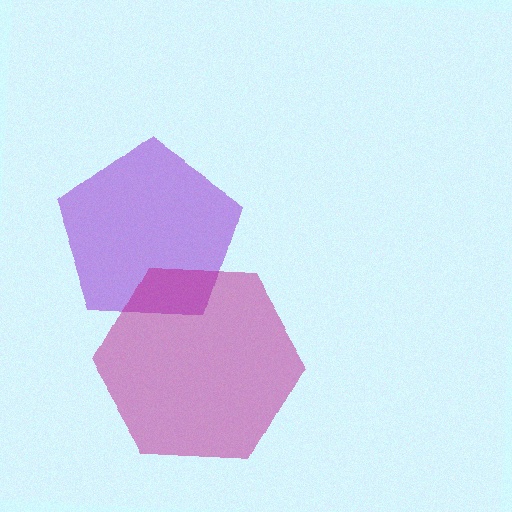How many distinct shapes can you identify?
There are 2 distinct shapes: a purple pentagon, a magenta hexagon.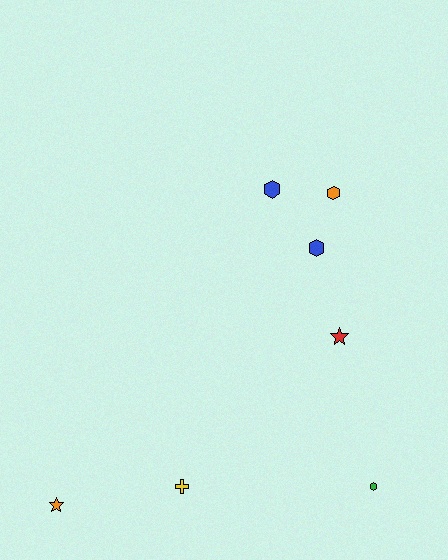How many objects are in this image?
There are 7 objects.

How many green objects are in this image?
There is 1 green object.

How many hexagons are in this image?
There are 4 hexagons.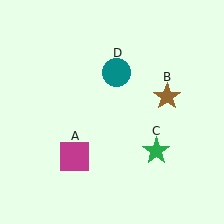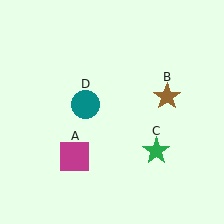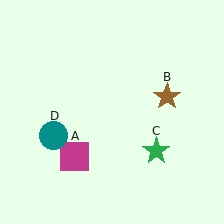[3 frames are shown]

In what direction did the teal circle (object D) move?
The teal circle (object D) moved down and to the left.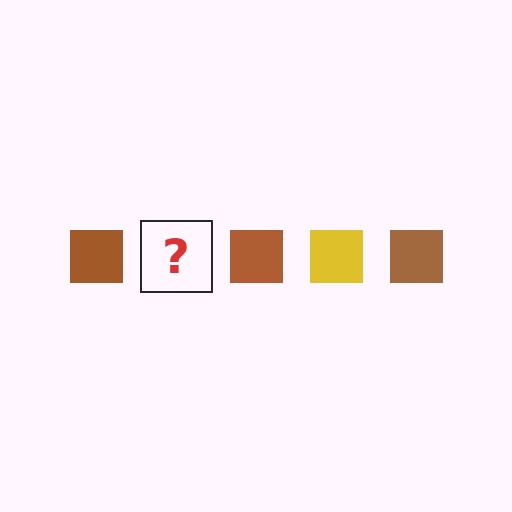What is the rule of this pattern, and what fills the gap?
The rule is that the pattern cycles through brown, yellow squares. The gap should be filled with a yellow square.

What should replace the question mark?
The question mark should be replaced with a yellow square.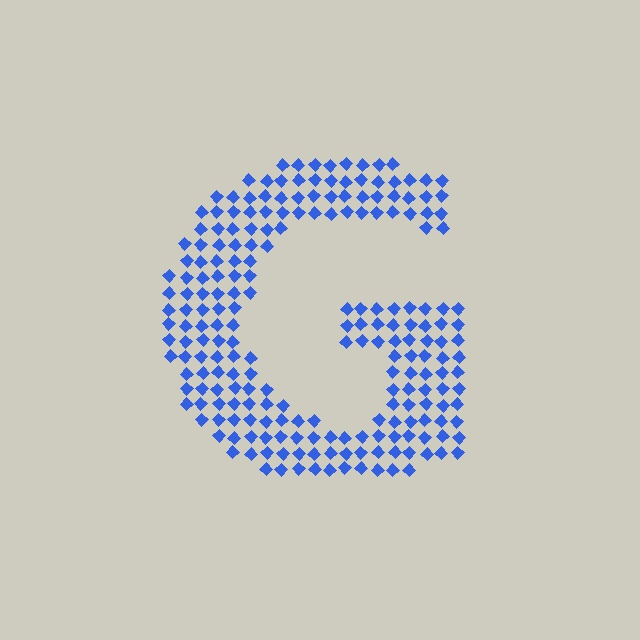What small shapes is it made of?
It is made of small diamonds.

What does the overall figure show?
The overall figure shows the letter G.